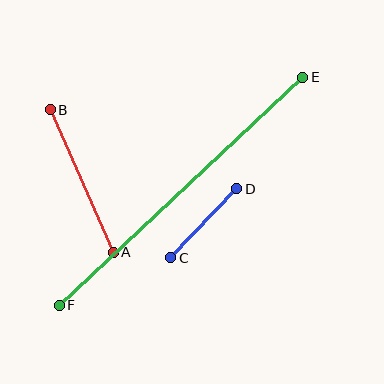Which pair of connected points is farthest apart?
Points E and F are farthest apart.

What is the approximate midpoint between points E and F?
The midpoint is at approximately (181, 191) pixels.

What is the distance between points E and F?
The distance is approximately 334 pixels.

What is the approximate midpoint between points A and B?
The midpoint is at approximately (82, 181) pixels.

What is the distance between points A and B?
The distance is approximately 156 pixels.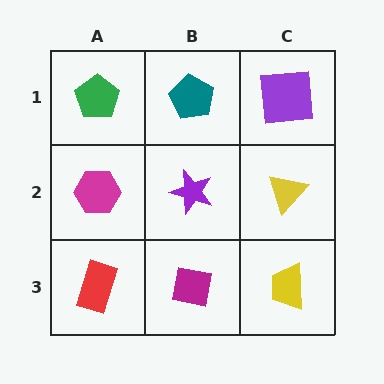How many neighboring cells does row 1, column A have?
2.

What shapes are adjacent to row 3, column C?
A yellow triangle (row 2, column C), a magenta square (row 3, column B).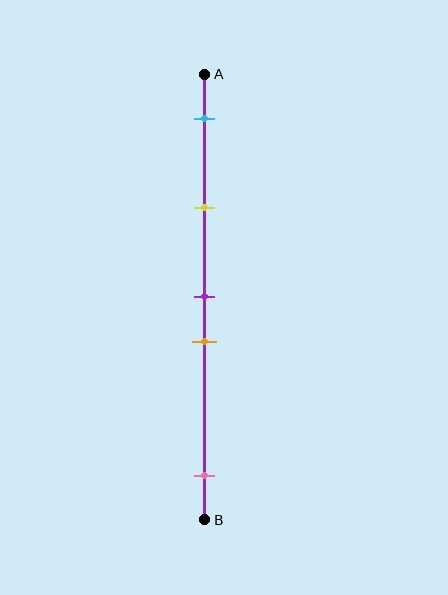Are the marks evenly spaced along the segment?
No, the marks are not evenly spaced.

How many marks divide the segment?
There are 5 marks dividing the segment.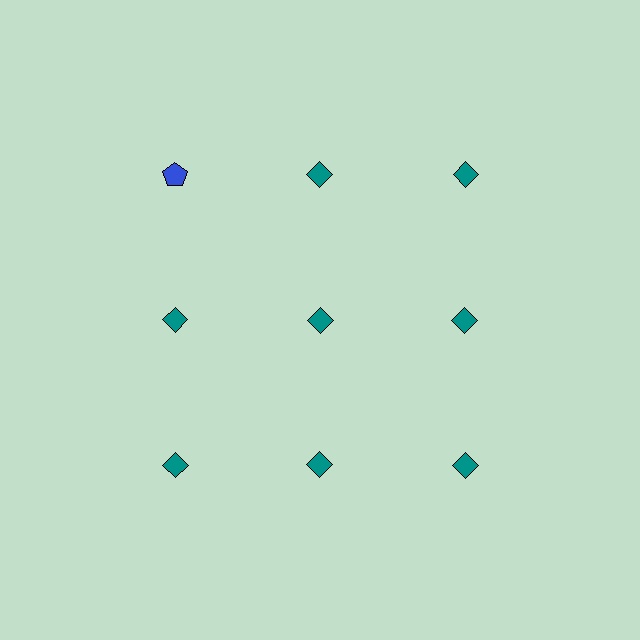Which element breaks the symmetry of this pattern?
The blue pentagon in the top row, leftmost column breaks the symmetry. All other shapes are teal diamonds.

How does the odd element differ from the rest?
It differs in both color (blue instead of teal) and shape (pentagon instead of diamond).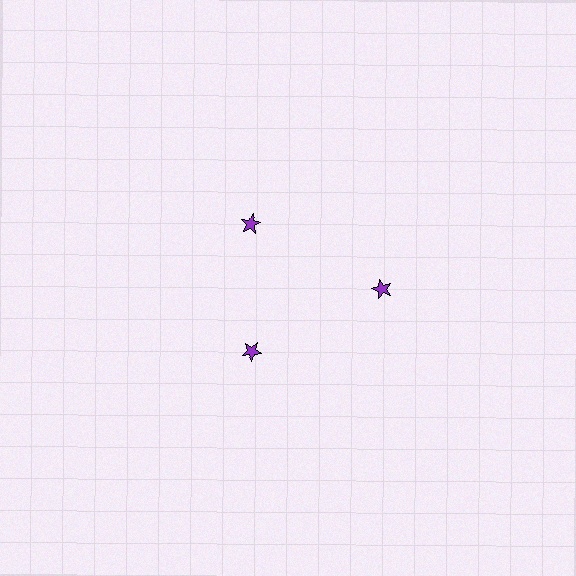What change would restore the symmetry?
The symmetry would be restored by moving it inward, back onto the ring so that all 3 stars sit at equal angles and equal distance from the center.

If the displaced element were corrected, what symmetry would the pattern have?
It would have 3-fold rotational symmetry — the pattern would map onto itself every 120 degrees.